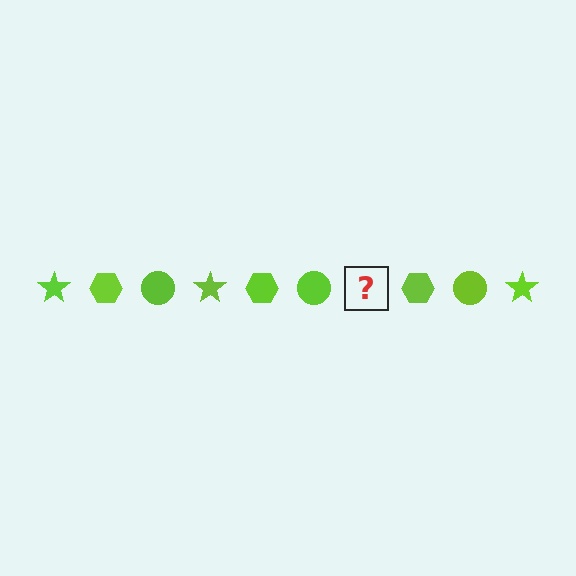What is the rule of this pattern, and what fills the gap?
The rule is that the pattern cycles through star, hexagon, circle shapes in lime. The gap should be filled with a lime star.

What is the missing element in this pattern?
The missing element is a lime star.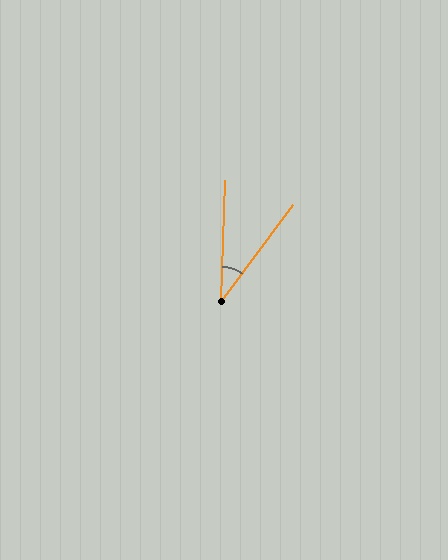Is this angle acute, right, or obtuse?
It is acute.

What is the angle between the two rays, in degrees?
Approximately 35 degrees.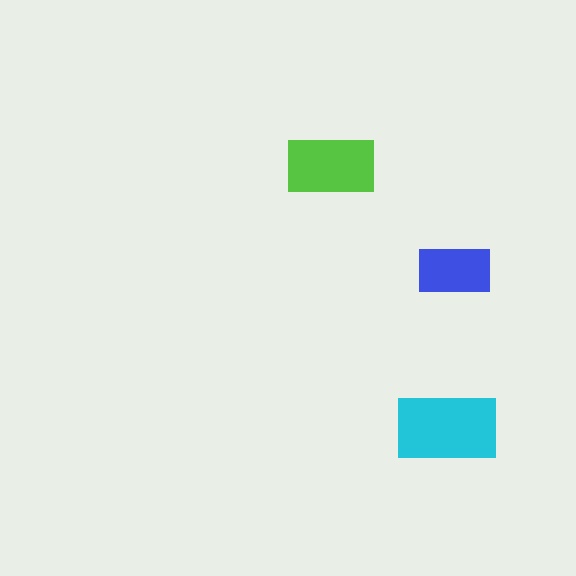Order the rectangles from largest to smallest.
the cyan one, the lime one, the blue one.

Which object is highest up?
The lime rectangle is topmost.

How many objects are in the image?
There are 3 objects in the image.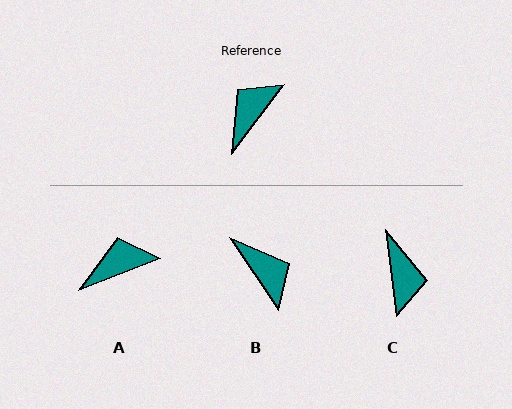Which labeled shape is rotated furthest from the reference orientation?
C, about 136 degrees away.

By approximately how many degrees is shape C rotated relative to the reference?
Approximately 136 degrees clockwise.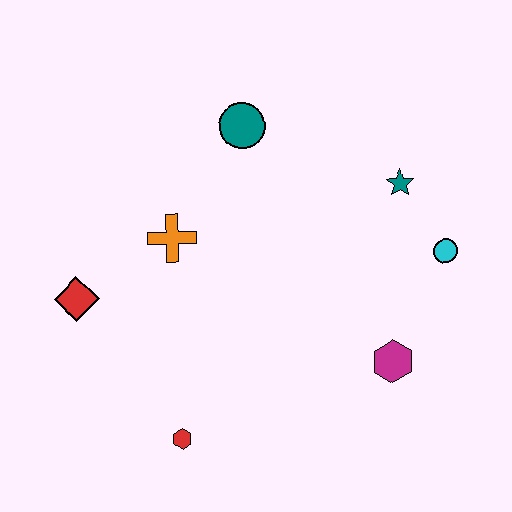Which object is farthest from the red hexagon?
The teal star is farthest from the red hexagon.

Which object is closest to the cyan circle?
The teal star is closest to the cyan circle.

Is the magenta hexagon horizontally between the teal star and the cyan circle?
No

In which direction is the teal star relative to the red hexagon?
The teal star is above the red hexagon.